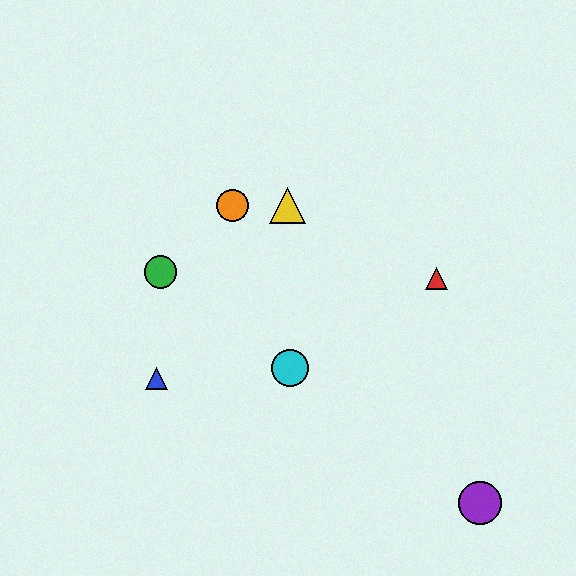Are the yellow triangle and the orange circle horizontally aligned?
Yes, both are at y≈206.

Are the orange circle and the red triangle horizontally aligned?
No, the orange circle is at y≈206 and the red triangle is at y≈279.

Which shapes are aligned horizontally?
The yellow triangle, the orange circle are aligned horizontally.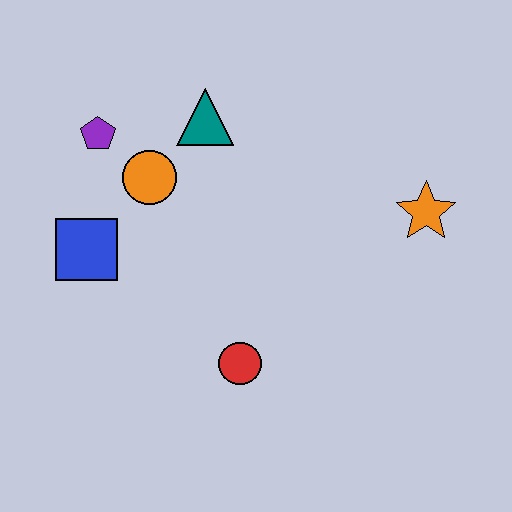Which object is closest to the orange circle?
The purple pentagon is closest to the orange circle.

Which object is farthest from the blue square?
The orange star is farthest from the blue square.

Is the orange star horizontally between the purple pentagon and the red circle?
No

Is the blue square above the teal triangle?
No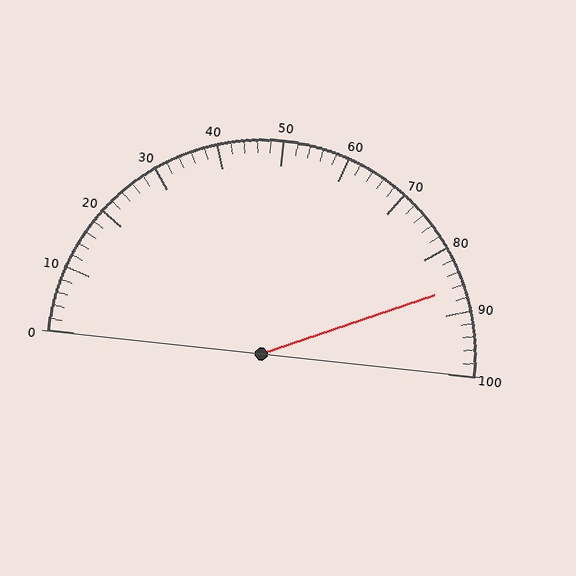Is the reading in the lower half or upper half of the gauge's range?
The reading is in the upper half of the range (0 to 100).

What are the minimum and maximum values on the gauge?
The gauge ranges from 0 to 100.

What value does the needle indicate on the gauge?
The needle indicates approximately 86.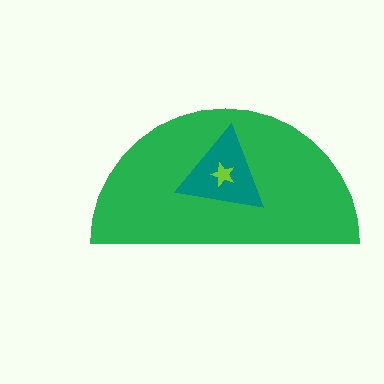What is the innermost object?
The lime star.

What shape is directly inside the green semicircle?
The teal triangle.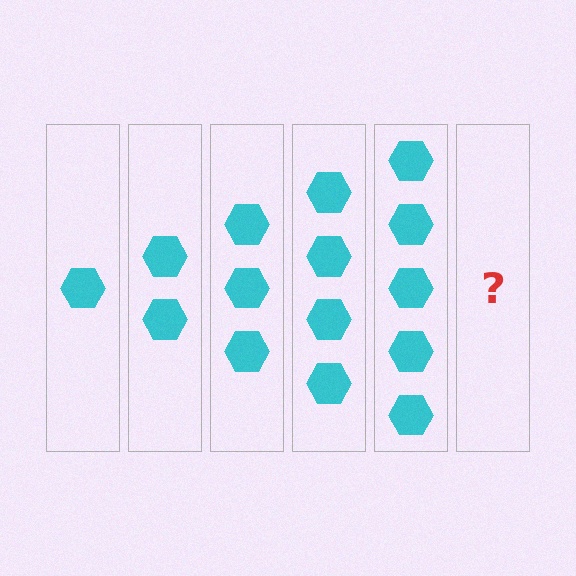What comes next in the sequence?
The next element should be 6 hexagons.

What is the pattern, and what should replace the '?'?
The pattern is that each step adds one more hexagon. The '?' should be 6 hexagons.